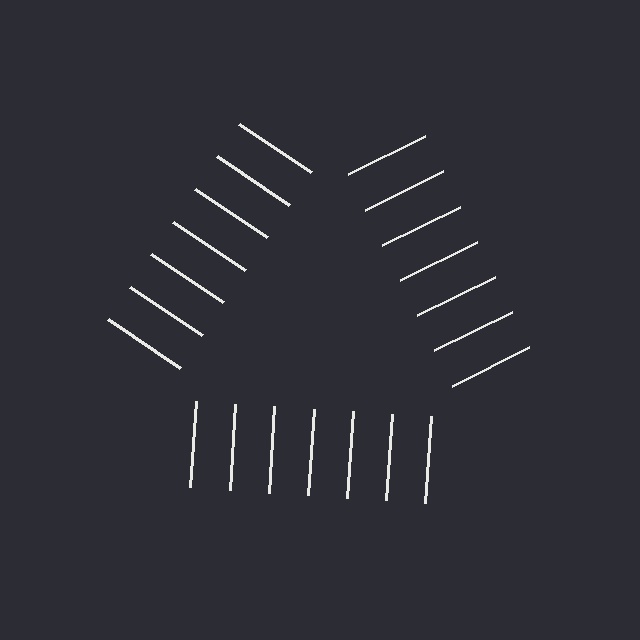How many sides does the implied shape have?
3 sides — the line-ends trace a triangle.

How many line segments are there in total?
21 — 7 along each of the 3 edges.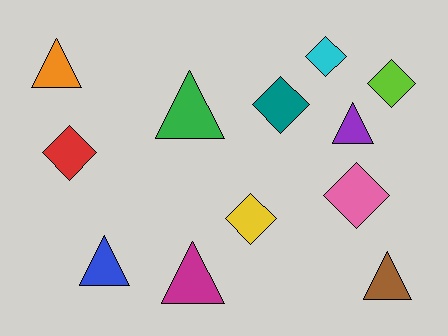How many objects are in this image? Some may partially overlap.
There are 12 objects.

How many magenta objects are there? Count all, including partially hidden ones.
There is 1 magenta object.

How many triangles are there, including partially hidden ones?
There are 6 triangles.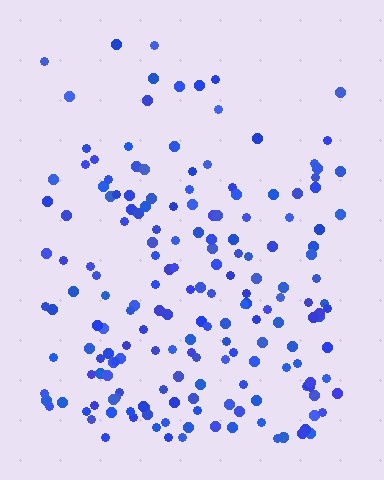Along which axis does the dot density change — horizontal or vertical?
Vertical.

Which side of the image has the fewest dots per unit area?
The top.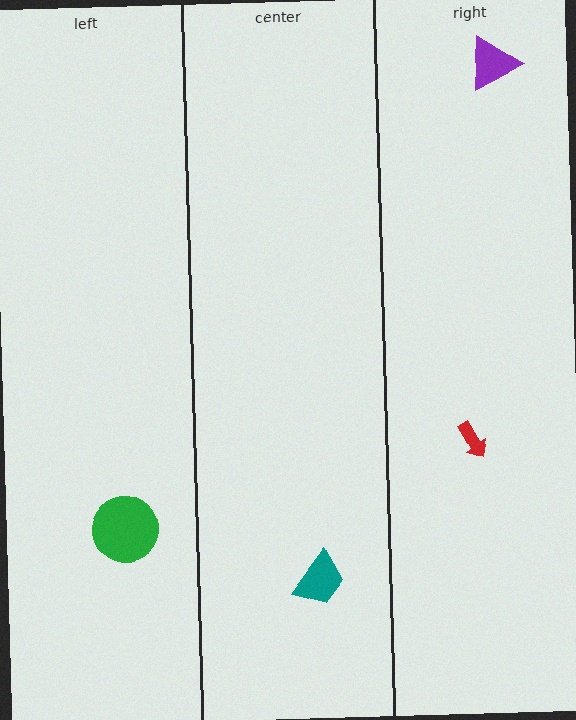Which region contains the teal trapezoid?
The center region.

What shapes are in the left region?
The green circle.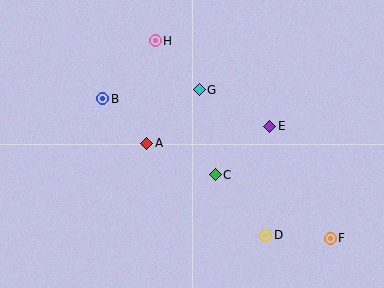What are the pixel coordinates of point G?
Point G is at (199, 90).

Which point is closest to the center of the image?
Point C at (215, 175) is closest to the center.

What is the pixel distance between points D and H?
The distance between D and H is 224 pixels.